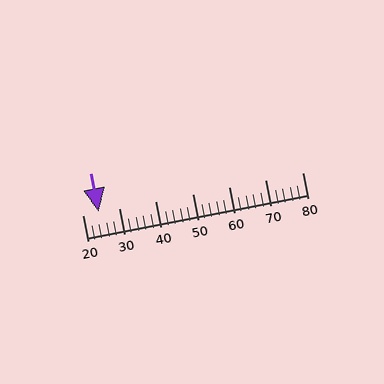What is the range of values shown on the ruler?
The ruler shows values from 20 to 80.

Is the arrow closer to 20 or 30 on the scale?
The arrow is closer to 20.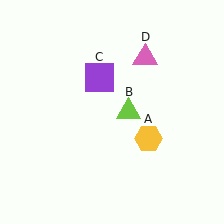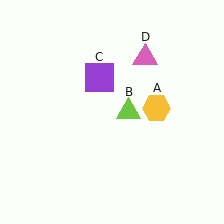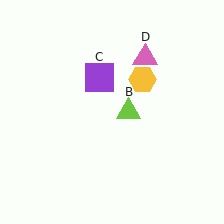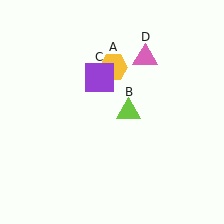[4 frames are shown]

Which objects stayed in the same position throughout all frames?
Lime triangle (object B) and purple square (object C) and pink triangle (object D) remained stationary.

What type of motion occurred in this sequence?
The yellow hexagon (object A) rotated counterclockwise around the center of the scene.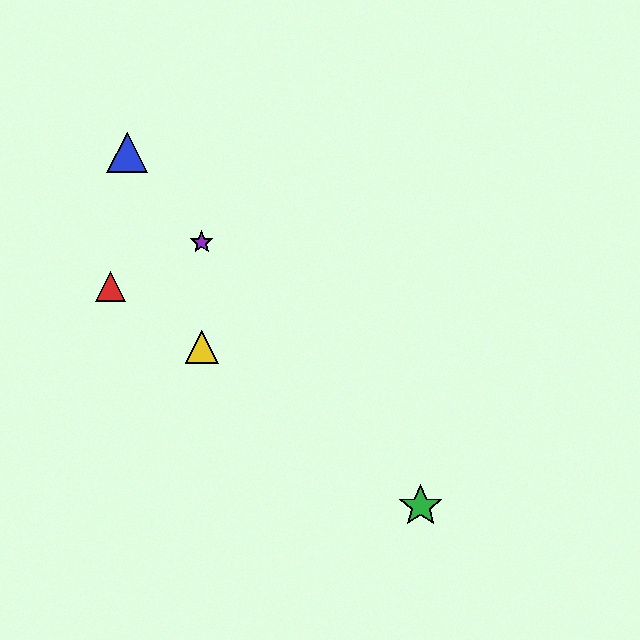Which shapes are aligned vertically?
The yellow triangle, the purple star are aligned vertically.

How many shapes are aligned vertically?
2 shapes (the yellow triangle, the purple star) are aligned vertically.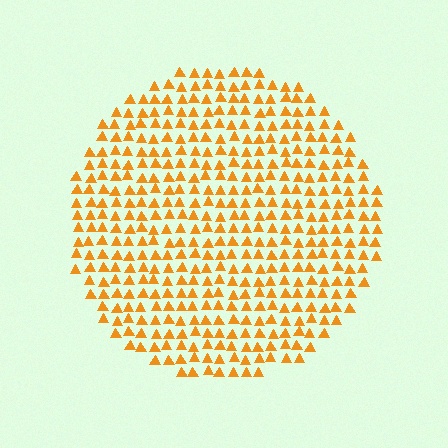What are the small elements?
The small elements are triangles.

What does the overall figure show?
The overall figure shows a circle.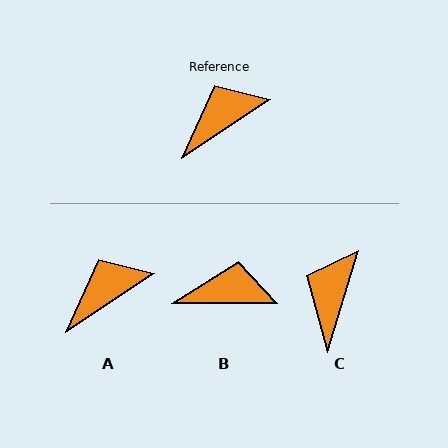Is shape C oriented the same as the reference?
No, it is off by about 40 degrees.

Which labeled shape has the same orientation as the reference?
A.